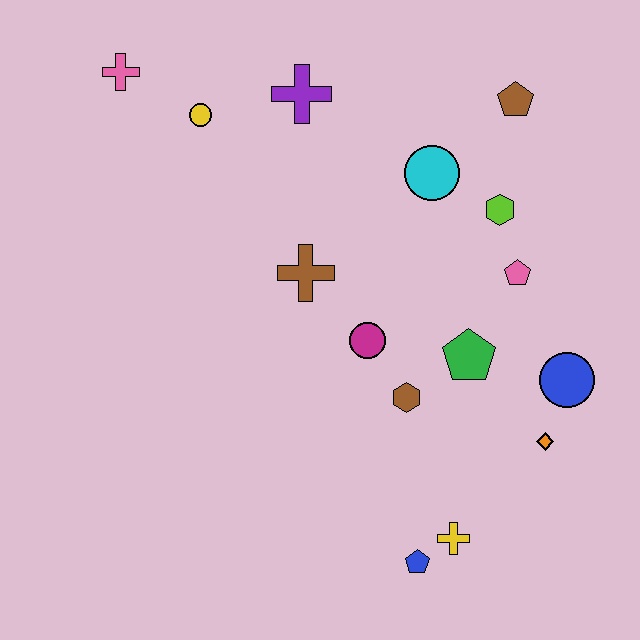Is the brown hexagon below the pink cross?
Yes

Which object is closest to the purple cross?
The yellow circle is closest to the purple cross.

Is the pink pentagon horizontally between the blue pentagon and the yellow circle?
No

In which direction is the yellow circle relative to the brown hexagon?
The yellow circle is above the brown hexagon.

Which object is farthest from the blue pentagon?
The pink cross is farthest from the blue pentagon.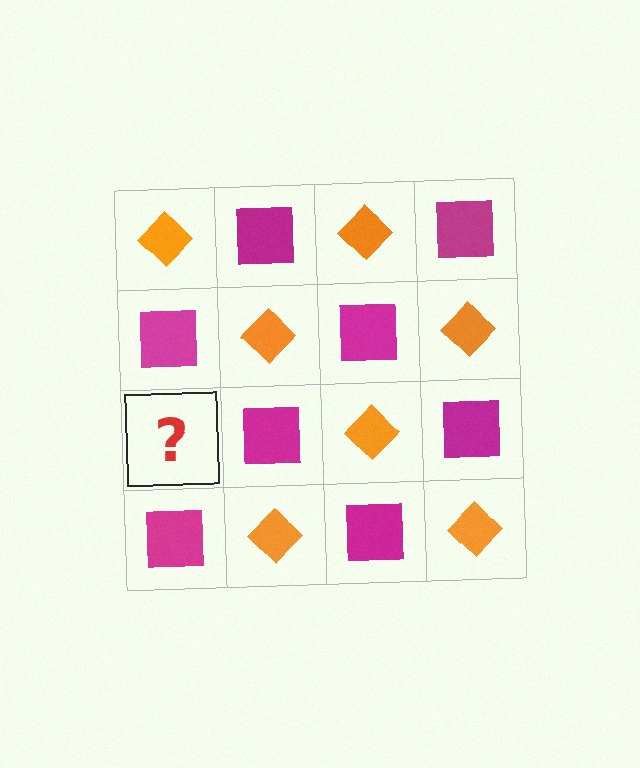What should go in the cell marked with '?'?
The missing cell should contain an orange diamond.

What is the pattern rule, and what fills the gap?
The rule is that it alternates orange diamond and magenta square in a checkerboard pattern. The gap should be filled with an orange diamond.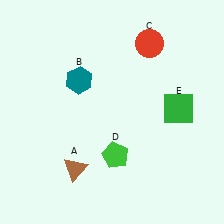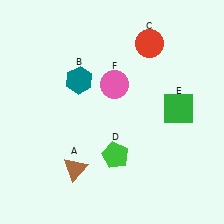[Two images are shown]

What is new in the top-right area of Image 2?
A pink circle (F) was added in the top-right area of Image 2.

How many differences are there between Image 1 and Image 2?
There is 1 difference between the two images.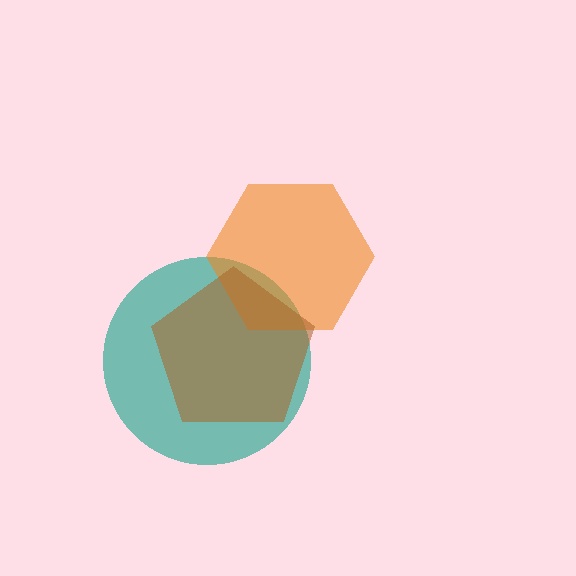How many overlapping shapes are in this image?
There are 3 overlapping shapes in the image.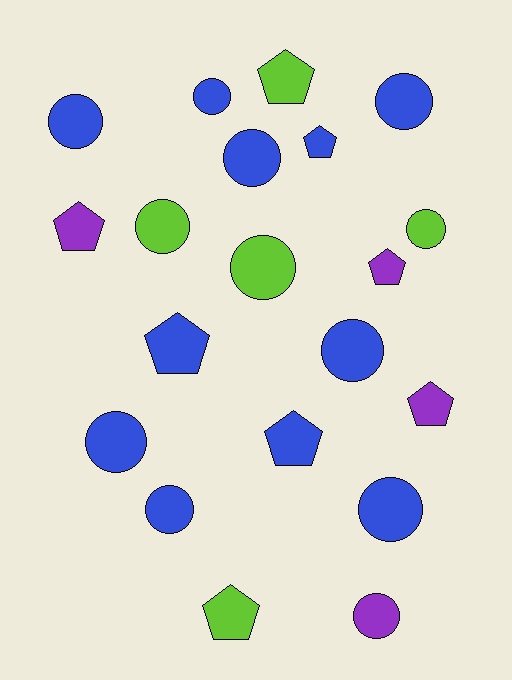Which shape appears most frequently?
Circle, with 12 objects.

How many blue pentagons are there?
There are 3 blue pentagons.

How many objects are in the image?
There are 20 objects.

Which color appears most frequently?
Blue, with 11 objects.